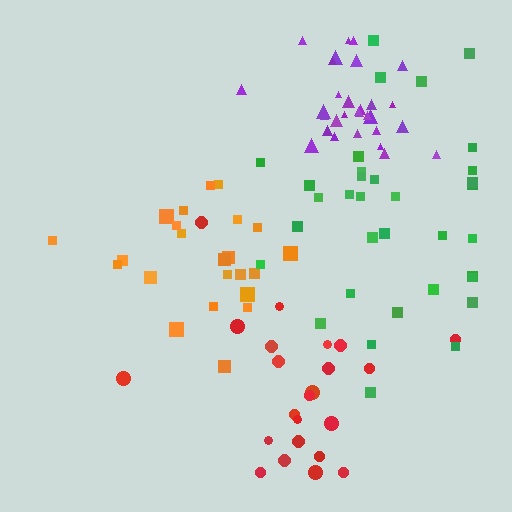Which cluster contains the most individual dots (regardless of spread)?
Green (34).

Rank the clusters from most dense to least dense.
purple, orange, green, red.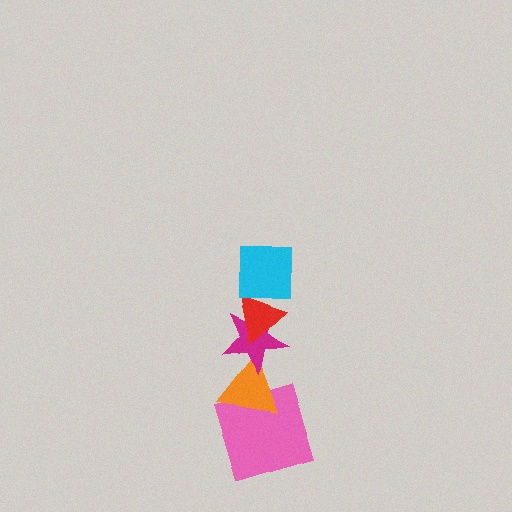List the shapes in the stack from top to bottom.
From top to bottom: the cyan square, the red triangle, the magenta star, the orange triangle, the pink square.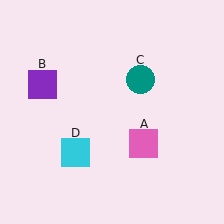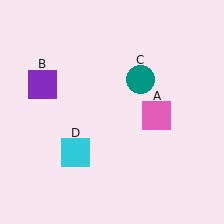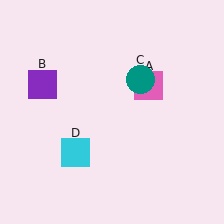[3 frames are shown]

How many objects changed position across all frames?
1 object changed position: pink square (object A).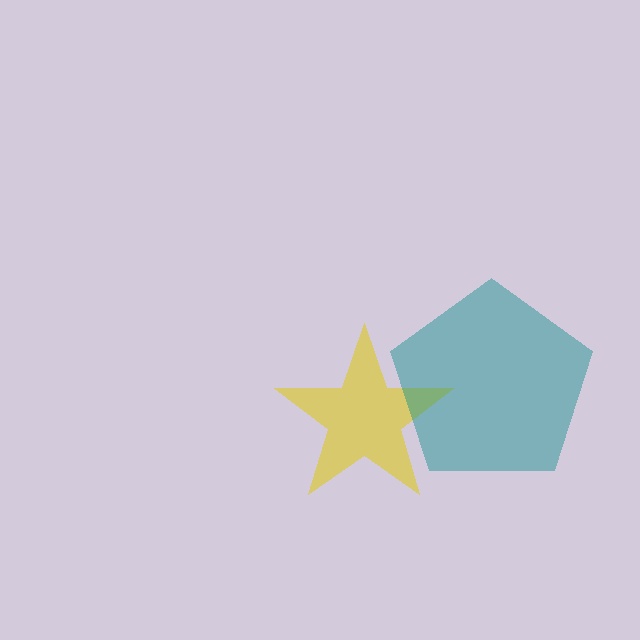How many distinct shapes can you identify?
There are 2 distinct shapes: a yellow star, a teal pentagon.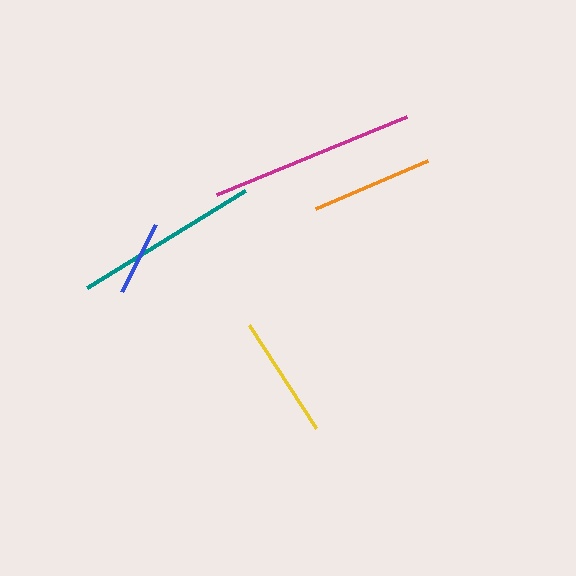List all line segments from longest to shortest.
From longest to shortest: magenta, teal, yellow, orange, blue.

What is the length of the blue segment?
The blue segment is approximately 75 pixels long.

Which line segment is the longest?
The magenta line is the longest at approximately 205 pixels.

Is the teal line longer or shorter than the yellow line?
The teal line is longer than the yellow line.